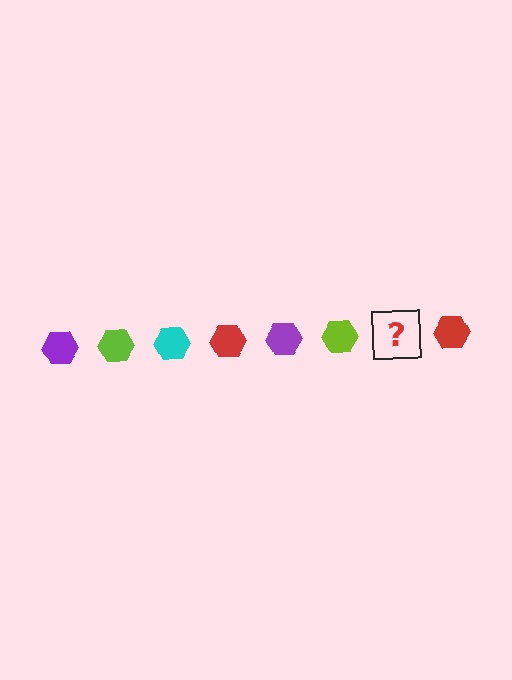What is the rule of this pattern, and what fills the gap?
The rule is that the pattern cycles through purple, lime, cyan, red hexagons. The gap should be filled with a cyan hexagon.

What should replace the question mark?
The question mark should be replaced with a cyan hexagon.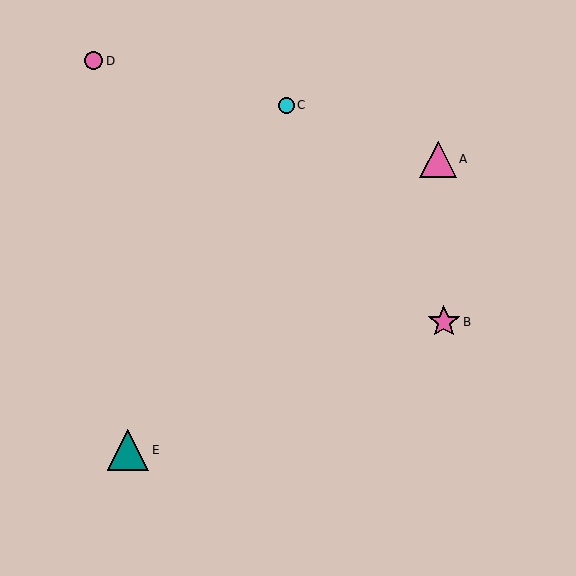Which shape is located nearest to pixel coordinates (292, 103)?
The cyan circle (labeled C) at (286, 105) is nearest to that location.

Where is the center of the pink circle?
The center of the pink circle is at (94, 61).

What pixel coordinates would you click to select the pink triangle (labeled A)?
Click at (438, 159) to select the pink triangle A.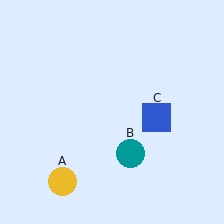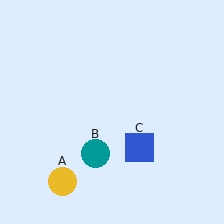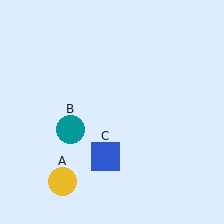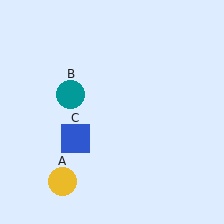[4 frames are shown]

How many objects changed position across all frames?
2 objects changed position: teal circle (object B), blue square (object C).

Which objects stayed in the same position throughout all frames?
Yellow circle (object A) remained stationary.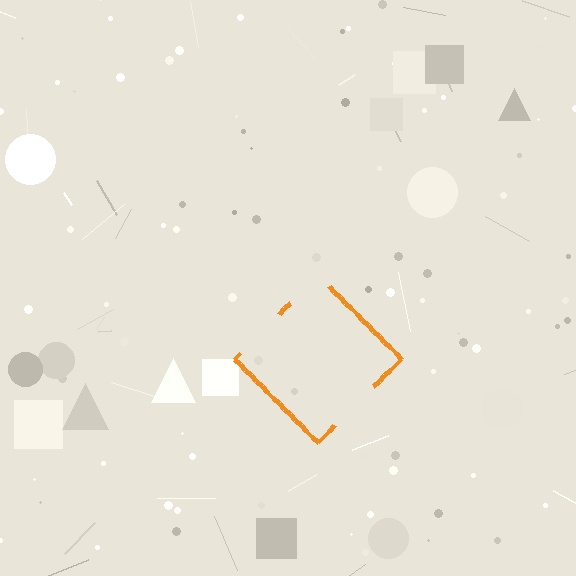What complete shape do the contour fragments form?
The contour fragments form a diamond.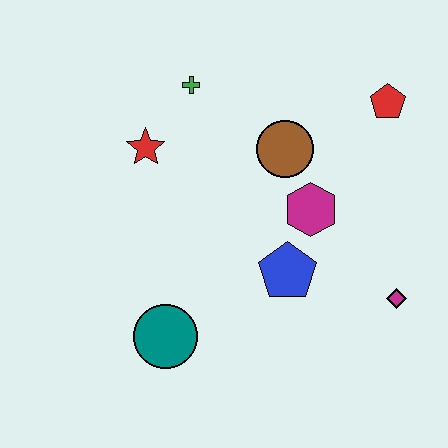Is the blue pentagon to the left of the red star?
No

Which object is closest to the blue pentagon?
The magenta hexagon is closest to the blue pentagon.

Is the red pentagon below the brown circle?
No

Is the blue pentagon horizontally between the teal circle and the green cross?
No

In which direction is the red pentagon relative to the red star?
The red pentagon is to the right of the red star.